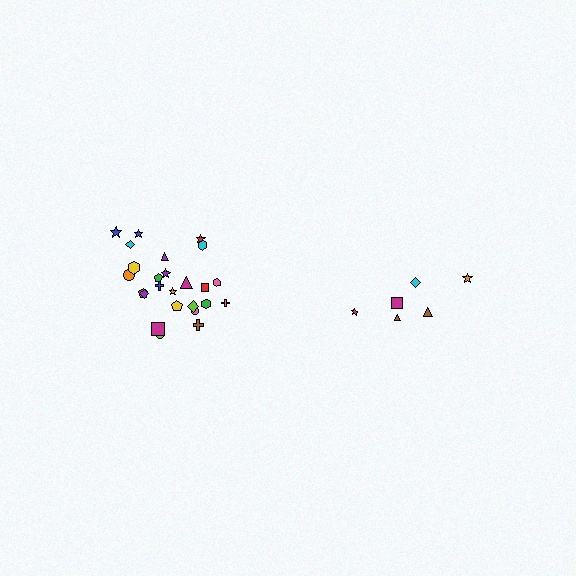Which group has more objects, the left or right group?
The left group.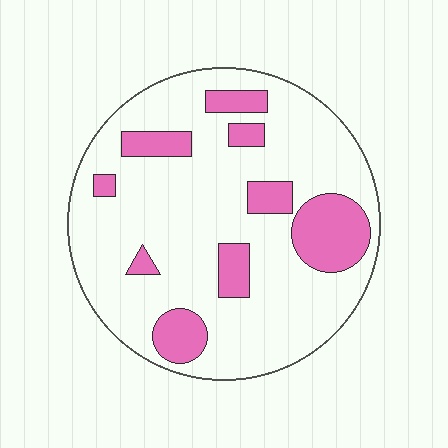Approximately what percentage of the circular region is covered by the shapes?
Approximately 20%.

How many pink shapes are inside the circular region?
9.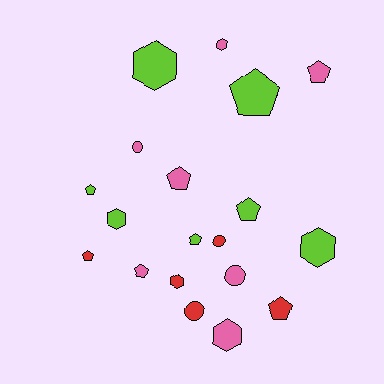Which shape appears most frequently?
Pentagon, with 9 objects.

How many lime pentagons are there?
There are 4 lime pentagons.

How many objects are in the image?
There are 19 objects.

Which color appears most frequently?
Lime, with 7 objects.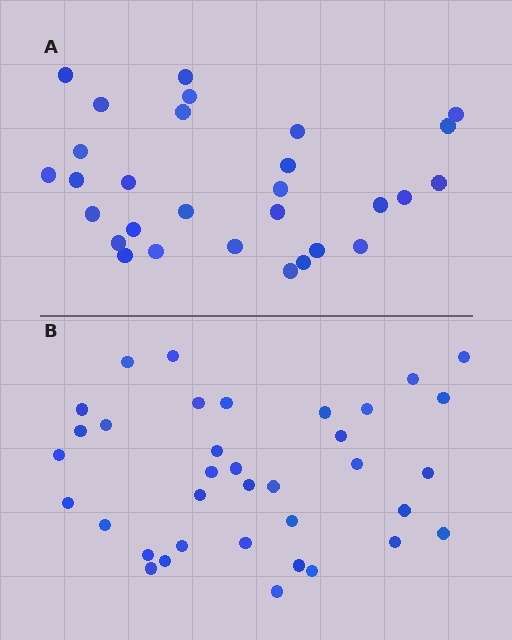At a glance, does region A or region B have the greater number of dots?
Region B (the bottom region) has more dots.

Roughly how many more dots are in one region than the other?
Region B has roughly 8 or so more dots than region A.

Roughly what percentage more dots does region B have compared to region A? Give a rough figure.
About 25% more.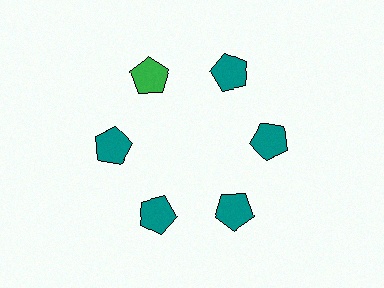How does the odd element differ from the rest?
It has a different color: green instead of teal.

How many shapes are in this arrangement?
There are 6 shapes arranged in a ring pattern.